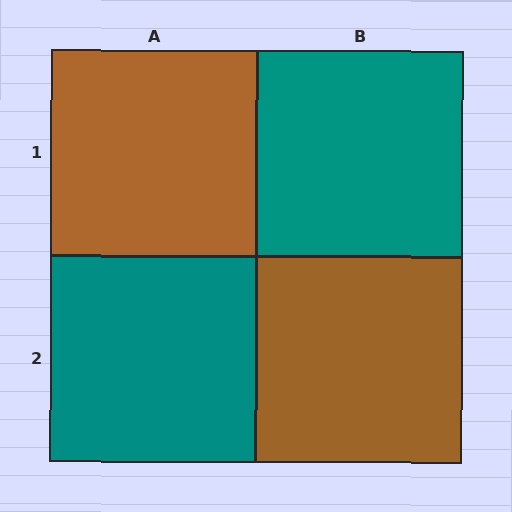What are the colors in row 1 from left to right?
Brown, teal.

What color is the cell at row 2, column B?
Brown.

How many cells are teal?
2 cells are teal.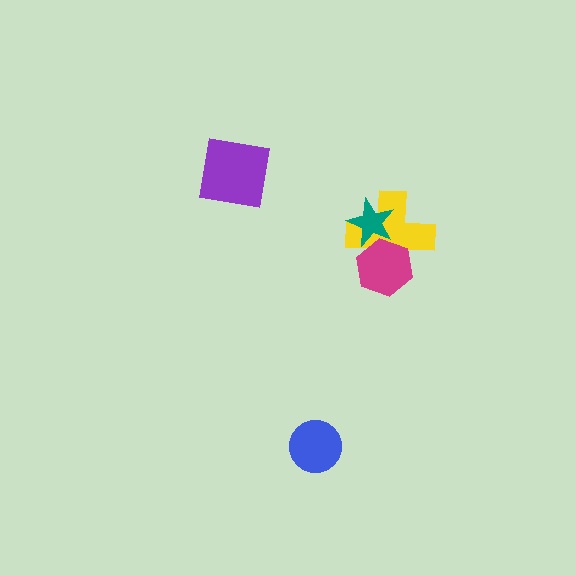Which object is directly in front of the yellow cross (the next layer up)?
The teal star is directly in front of the yellow cross.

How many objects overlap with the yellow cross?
2 objects overlap with the yellow cross.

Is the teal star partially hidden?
Yes, it is partially covered by another shape.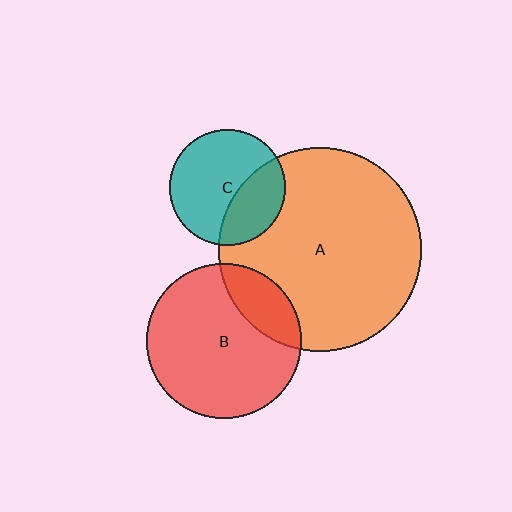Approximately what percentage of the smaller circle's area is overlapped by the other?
Approximately 35%.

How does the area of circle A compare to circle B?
Approximately 1.7 times.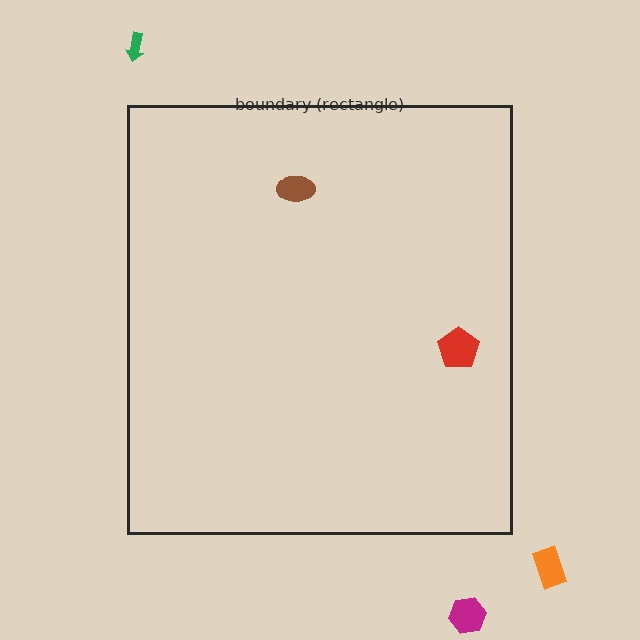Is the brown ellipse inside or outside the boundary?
Inside.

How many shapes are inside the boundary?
2 inside, 3 outside.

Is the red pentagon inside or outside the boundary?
Inside.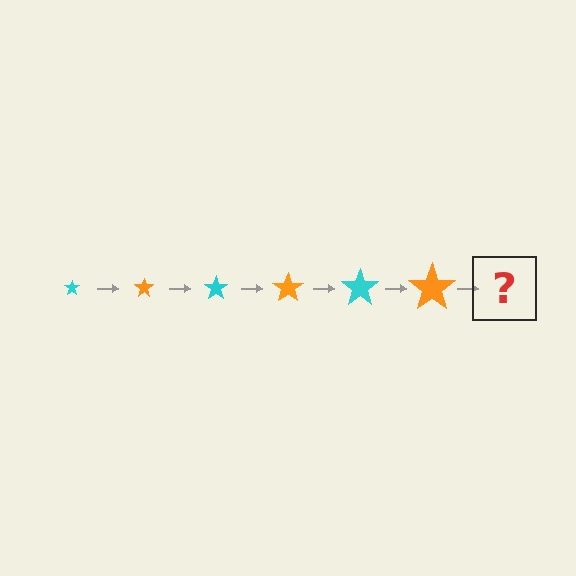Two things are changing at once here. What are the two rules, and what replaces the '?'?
The two rules are that the star grows larger each step and the color cycles through cyan and orange. The '?' should be a cyan star, larger than the previous one.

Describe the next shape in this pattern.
It should be a cyan star, larger than the previous one.